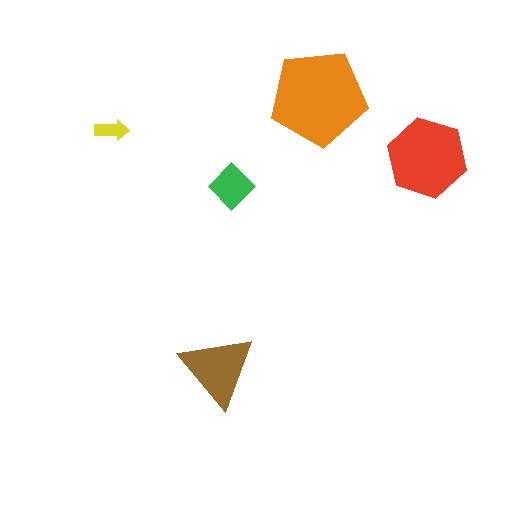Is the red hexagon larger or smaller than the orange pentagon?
Smaller.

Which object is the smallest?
The yellow arrow.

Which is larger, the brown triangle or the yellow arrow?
The brown triangle.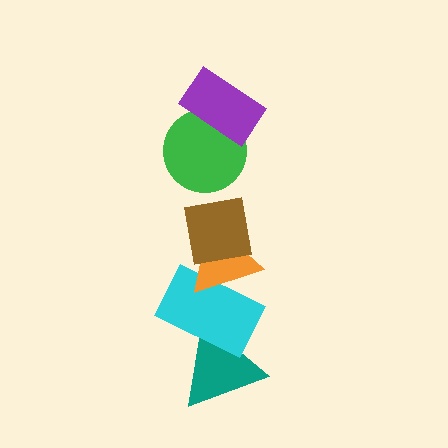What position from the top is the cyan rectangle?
The cyan rectangle is 5th from the top.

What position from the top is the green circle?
The green circle is 2nd from the top.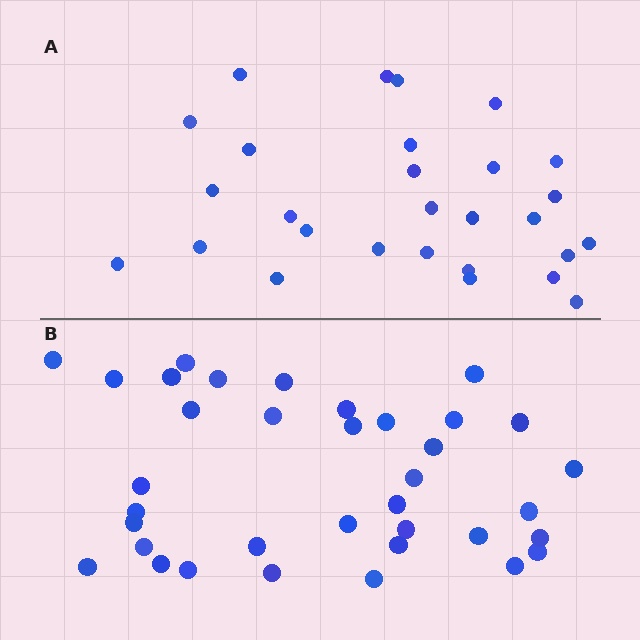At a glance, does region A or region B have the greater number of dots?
Region B (the bottom region) has more dots.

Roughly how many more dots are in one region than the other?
Region B has roughly 8 or so more dots than region A.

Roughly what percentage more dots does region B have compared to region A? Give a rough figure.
About 30% more.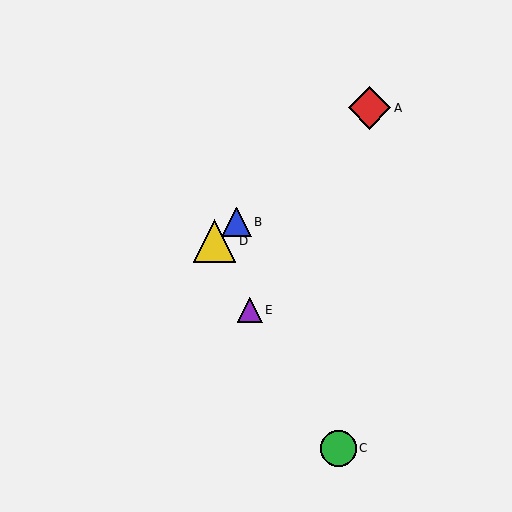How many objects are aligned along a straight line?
3 objects (A, B, D) are aligned along a straight line.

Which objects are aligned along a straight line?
Objects A, B, D are aligned along a straight line.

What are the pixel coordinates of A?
Object A is at (370, 108).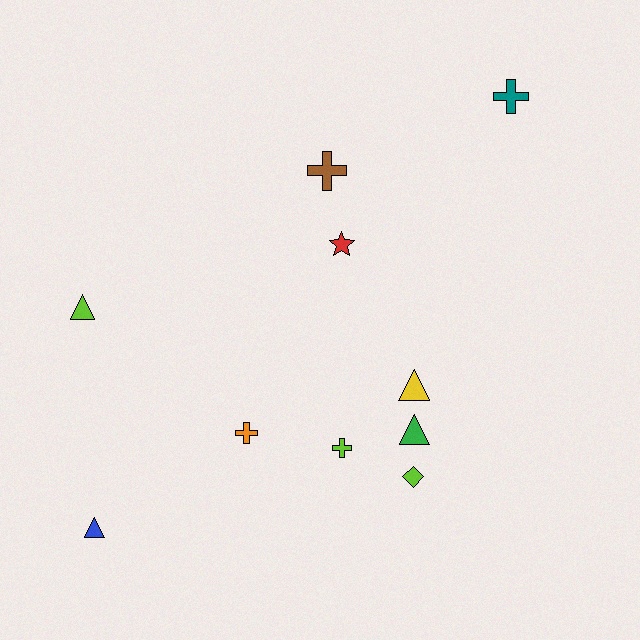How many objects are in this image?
There are 10 objects.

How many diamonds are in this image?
There is 1 diamond.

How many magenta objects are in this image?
There are no magenta objects.